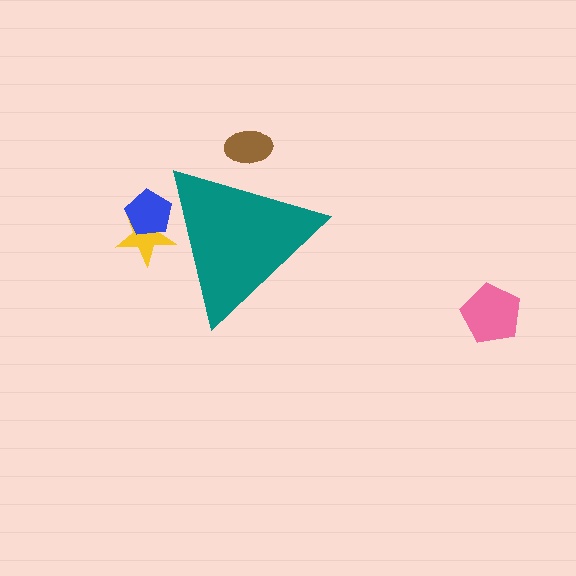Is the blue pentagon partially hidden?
Yes, the blue pentagon is partially hidden behind the teal triangle.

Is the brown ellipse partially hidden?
Yes, the brown ellipse is partially hidden behind the teal triangle.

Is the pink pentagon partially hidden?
No, the pink pentagon is fully visible.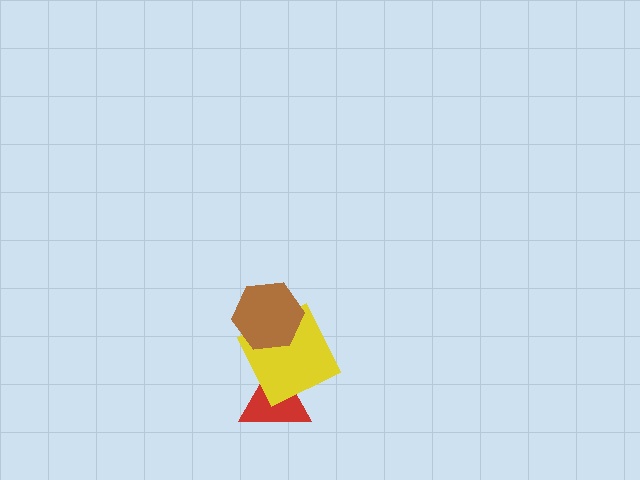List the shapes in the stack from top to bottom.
From top to bottom: the brown hexagon, the yellow square, the red triangle.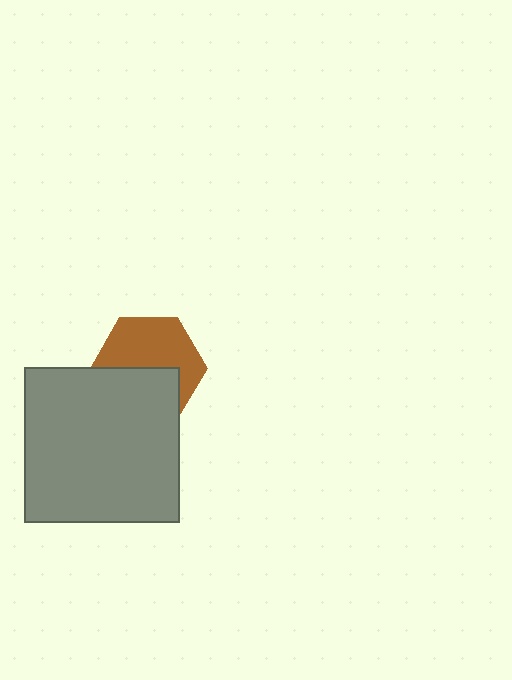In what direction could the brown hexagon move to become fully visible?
The brown hexagon could move up. That would shift it out from behind the gray square entirely.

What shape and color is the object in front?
The object in front is a gray square.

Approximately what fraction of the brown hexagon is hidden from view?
Roughly 43% of the brown hexagon is hidden behind the gray square.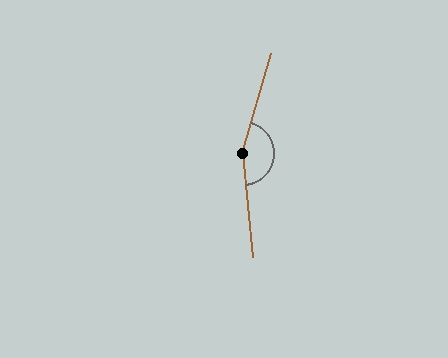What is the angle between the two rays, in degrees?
Approximately 159 degrees.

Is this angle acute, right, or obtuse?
It is obtuse.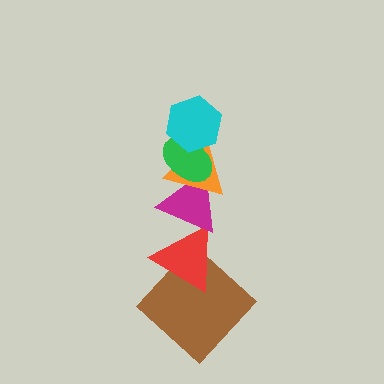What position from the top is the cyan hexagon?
The cyan hexagon is 1st from the top.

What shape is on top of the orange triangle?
The green ellipse is on top of the orange triangle.